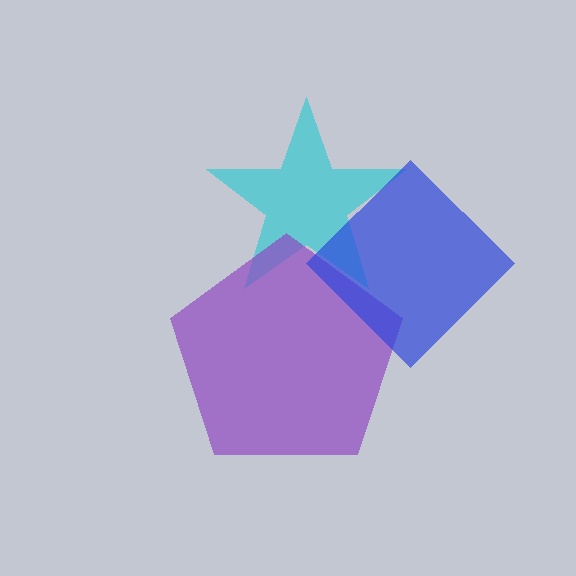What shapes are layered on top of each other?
The layered shapes are: a cyan star, a purple pentagon, a blue diamond.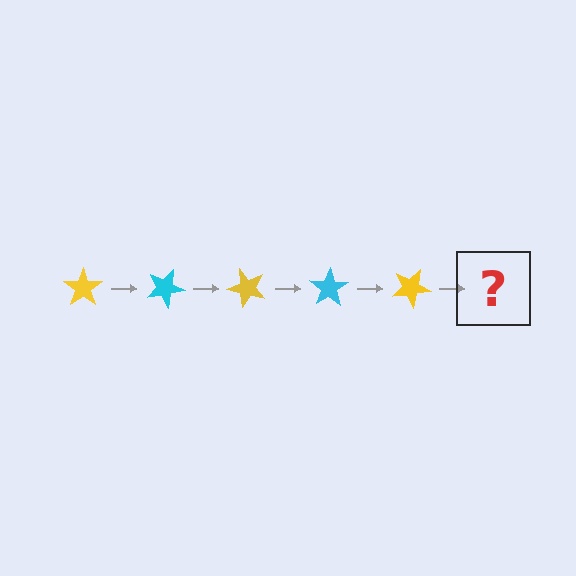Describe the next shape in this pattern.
It should be a cyan star, rotated 125 degrees from the start.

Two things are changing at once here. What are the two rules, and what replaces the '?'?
The two rules are that it rotates 25 degrees each step and the color cycles through yellow and cyan. The '?' should be a cyan star, rotated 125 degrees from the start.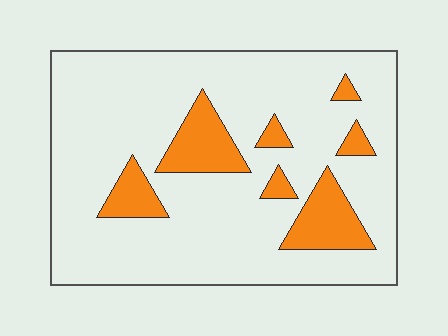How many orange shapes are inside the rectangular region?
7.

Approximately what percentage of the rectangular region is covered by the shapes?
Approximately 15%.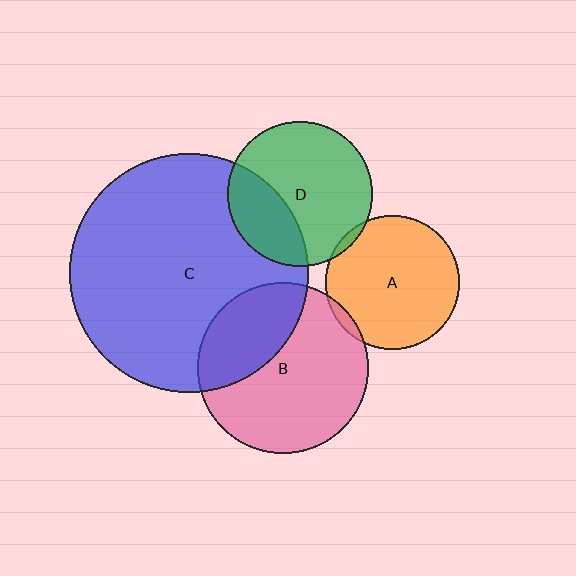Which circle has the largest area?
Circle C (blue).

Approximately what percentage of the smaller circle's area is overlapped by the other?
Approximately 5%.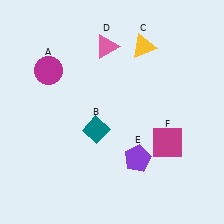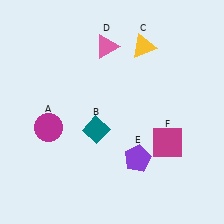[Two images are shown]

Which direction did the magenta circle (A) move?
The magenta circle (A) moved down.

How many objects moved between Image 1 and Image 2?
1 object moved between the two images.